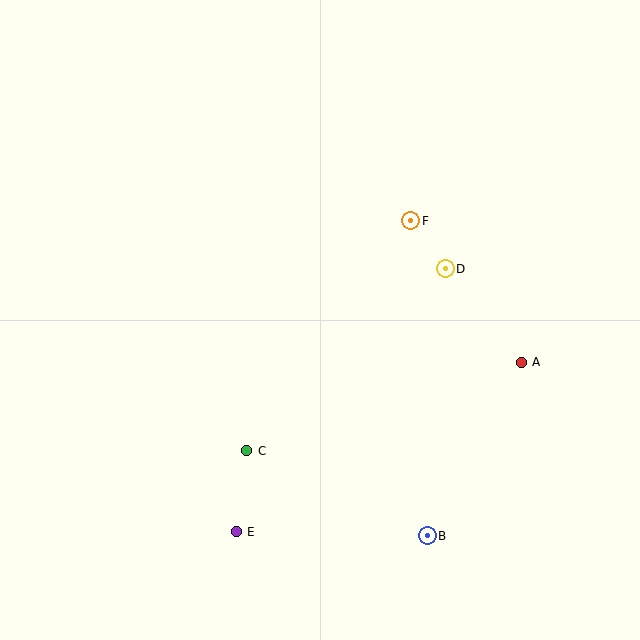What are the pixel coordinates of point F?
Point F is at (411, 221).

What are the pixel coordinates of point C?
Point C is at (247, 451).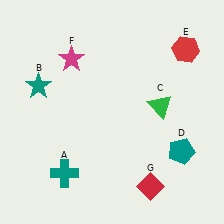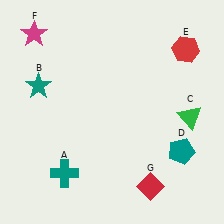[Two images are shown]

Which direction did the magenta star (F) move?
The magenta star (F) moved left.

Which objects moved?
The objects that moved are: the green triangle (C), the magenta star (F).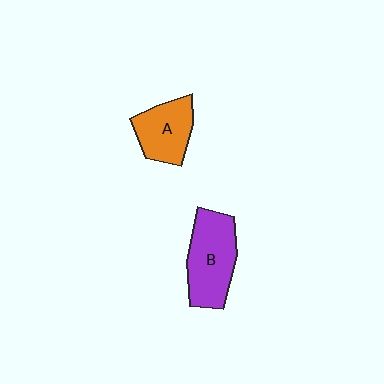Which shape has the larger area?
Shape B (purple).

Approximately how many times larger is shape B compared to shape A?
Approximately 1.3 times.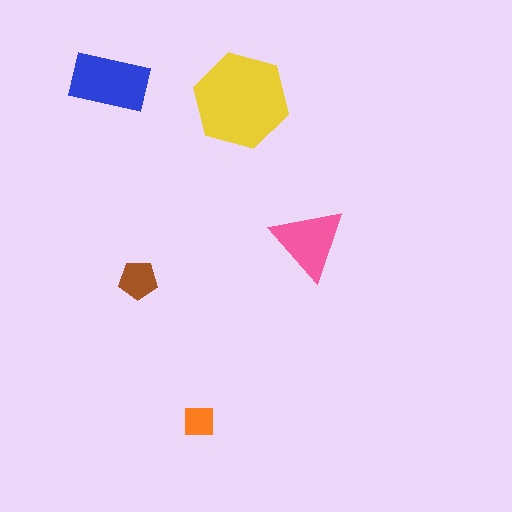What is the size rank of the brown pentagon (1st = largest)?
4th.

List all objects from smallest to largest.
The orange square, the brown pentagon, the pink triangle, the blue rectangle, the yellow hexagon.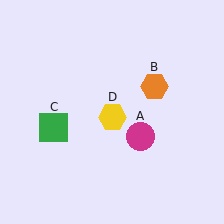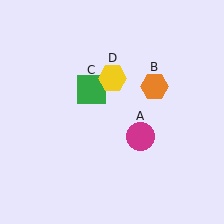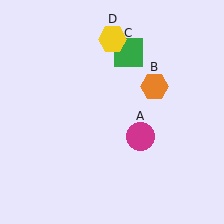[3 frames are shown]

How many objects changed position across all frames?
2 objects changed position: green square (object C), yellow hexagon (object D).